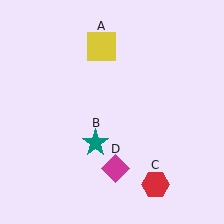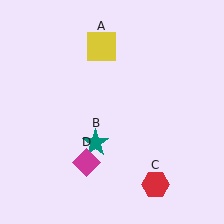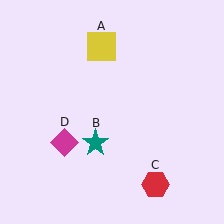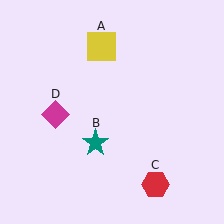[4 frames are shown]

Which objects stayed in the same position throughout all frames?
Yellow square (object A) and teal star (object B) and red hexagon (object C) remained stationary.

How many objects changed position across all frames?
1 object changed position: magenta diamond (object D).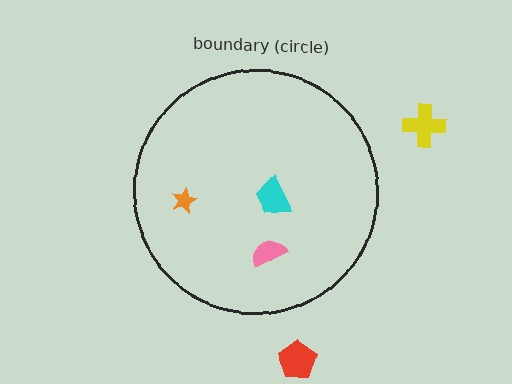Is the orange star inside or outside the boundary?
Inside.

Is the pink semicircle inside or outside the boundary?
Inside.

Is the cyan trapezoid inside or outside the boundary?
Inside.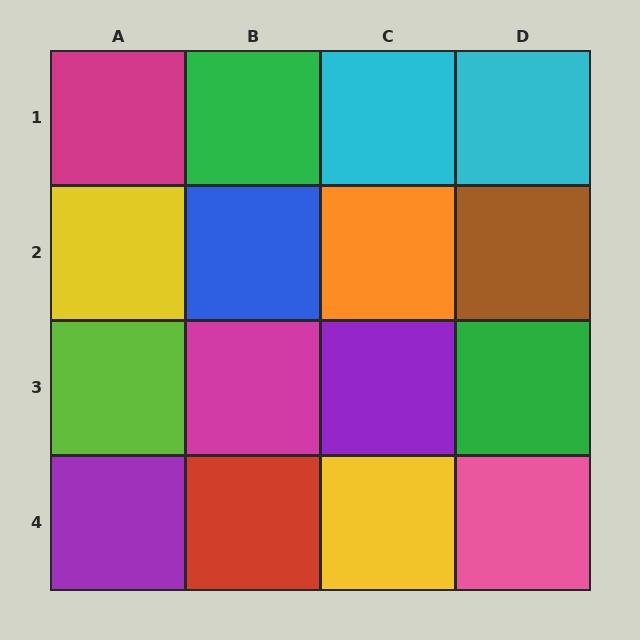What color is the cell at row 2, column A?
Yellow.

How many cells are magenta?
2 cells are magenta.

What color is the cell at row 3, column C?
Purple.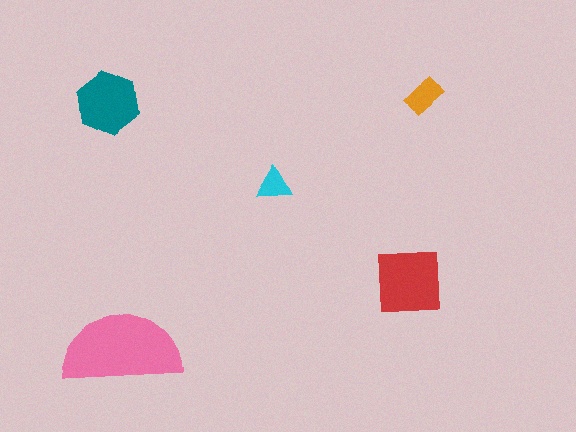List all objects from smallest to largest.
The cyan triangle, the orange rectangle, the teal hexagon, the red square, the pink semicircle.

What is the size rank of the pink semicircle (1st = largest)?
1st.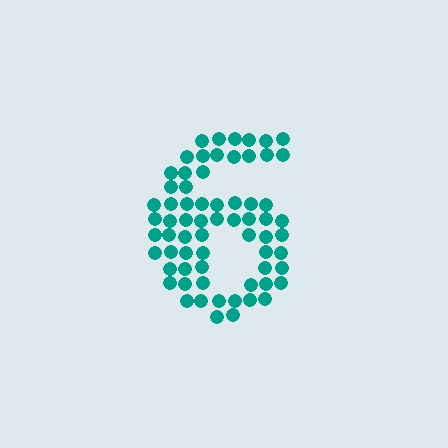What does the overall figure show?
The overall figure shows the digit 6.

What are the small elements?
The small elements are circles.